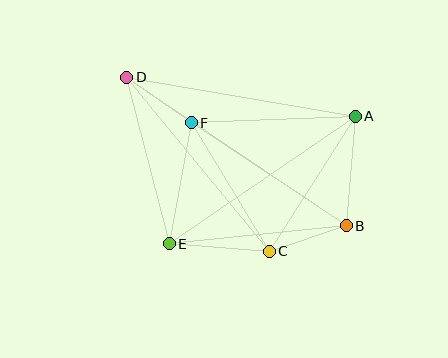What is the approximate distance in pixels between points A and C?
The distance between A and C is approximately 160 pixels.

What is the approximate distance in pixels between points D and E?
The distance between D and E is approximately 172 pixels.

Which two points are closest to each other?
Points D and F are closest to each other.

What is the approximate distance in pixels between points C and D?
The distance between C and D is approximately 225 pixels.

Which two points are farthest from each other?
Points B and D are farthest from each other.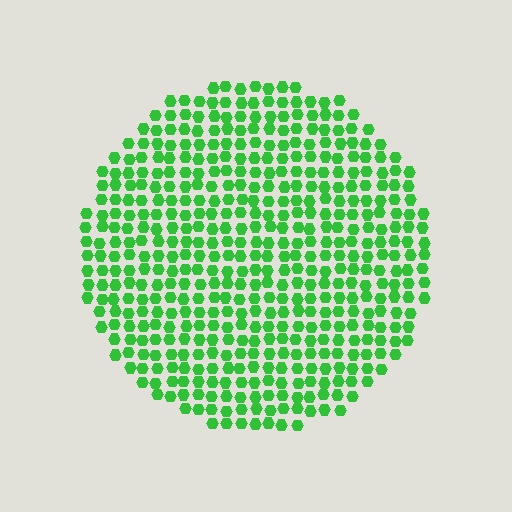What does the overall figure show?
The overall figure shows a circle.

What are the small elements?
The small elements are hexagons.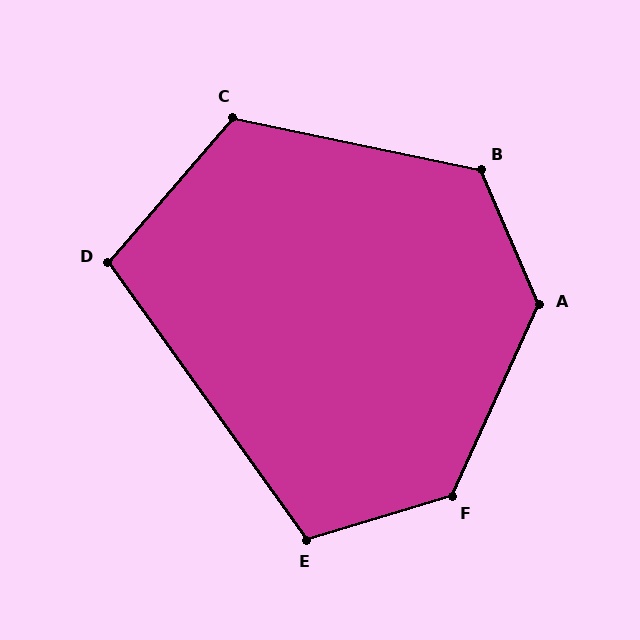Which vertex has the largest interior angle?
A, at approximately 132 degrees.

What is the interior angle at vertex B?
Approximately 125 degrees (obtuse).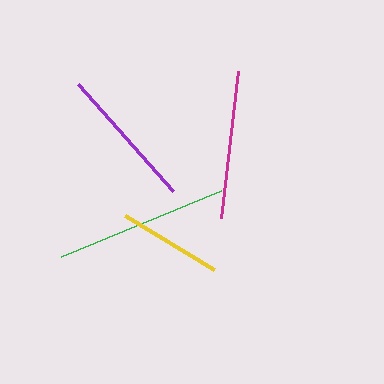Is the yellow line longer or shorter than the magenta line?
The magenta line is longer than the yellow line.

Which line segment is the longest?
The green line is the longest at approximately 173 pixels.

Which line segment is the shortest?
The yellow line is the shortest at approximately 104 pixels.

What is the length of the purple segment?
The purple segment is approximately 144 pixels long.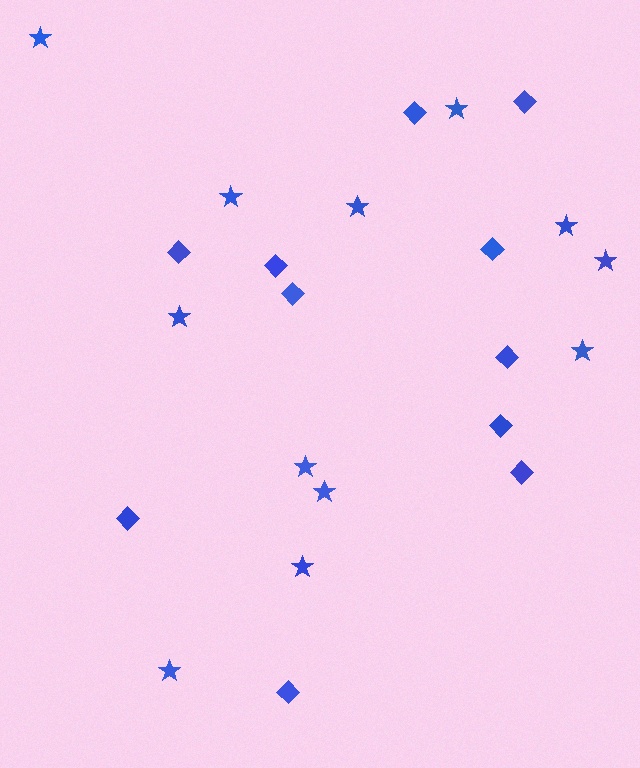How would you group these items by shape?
There are 2 groups: one group of stars (12) and one group of diamonds (11).